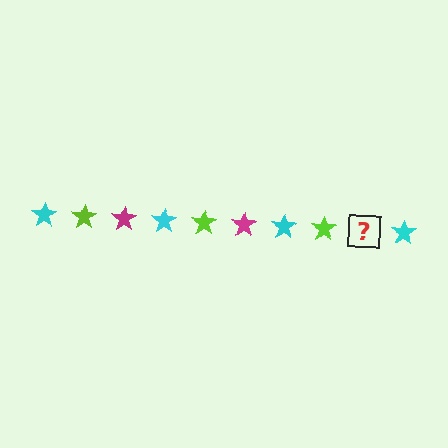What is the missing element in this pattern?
The missing element is a magenta star.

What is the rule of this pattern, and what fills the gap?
The rule is that the pattern cycles through cyan, lime, magenta stars. The gap should be filled with a magenta star.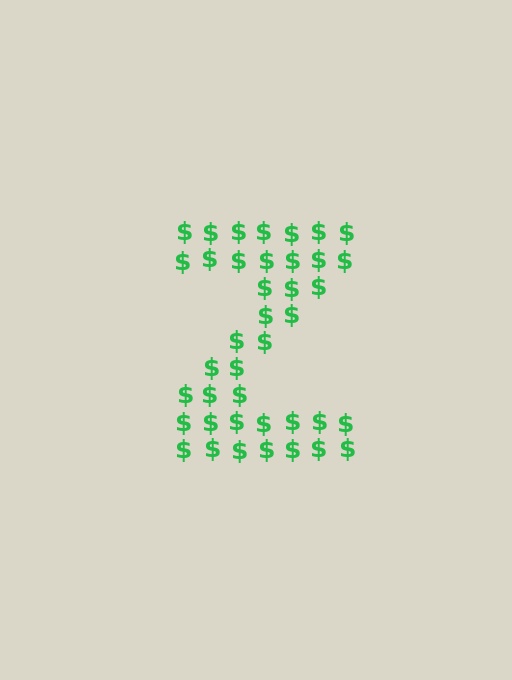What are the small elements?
The small elements are dollar signs.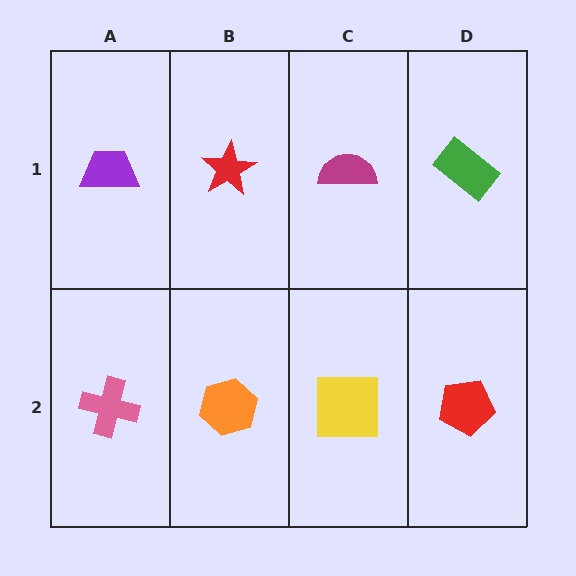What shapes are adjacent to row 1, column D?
A red pentagon (row 2, column D), a magenta semicircle (row 1, column C).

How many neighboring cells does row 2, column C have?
3.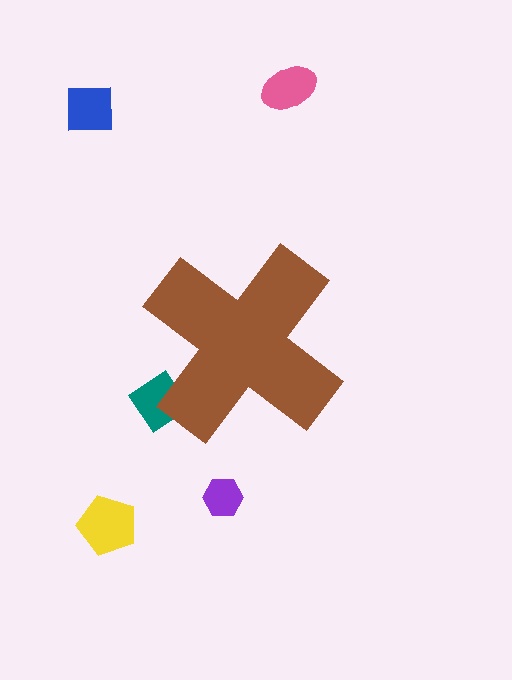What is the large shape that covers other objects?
A brown cross.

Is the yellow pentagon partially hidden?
No, the yellow pentagon is fully visible.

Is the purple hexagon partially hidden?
No, the purple hexagon is fully visible.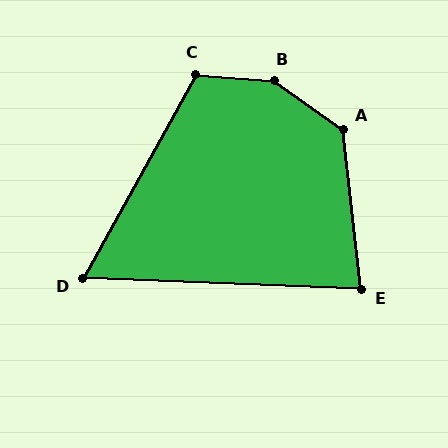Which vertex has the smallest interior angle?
D, at approximately 63 degrees.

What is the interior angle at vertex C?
Approximately 115 degrees (obtuse).